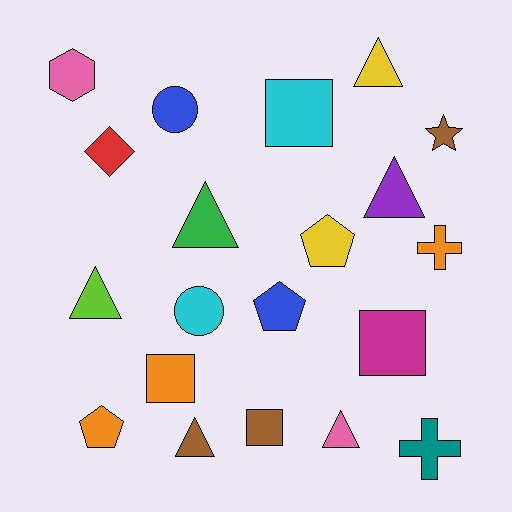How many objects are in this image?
There are 20 objects.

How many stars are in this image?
There is 1 star.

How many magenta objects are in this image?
There is 1 magenta object.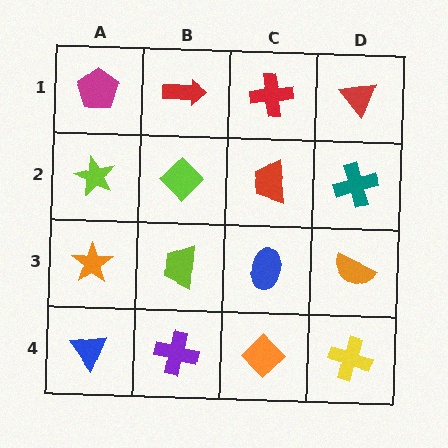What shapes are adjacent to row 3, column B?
A lime diamond (row 2, column B), a purple cross (row 4, column B), an orange star (row 3, column A), a blue ellipse (row 3, column C).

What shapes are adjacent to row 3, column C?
A red trapezoid (row 2, column C), an orange diamond (row 4, column C), a lime trapezoid (row 3, column B), an orange semicircle (row 3, column D).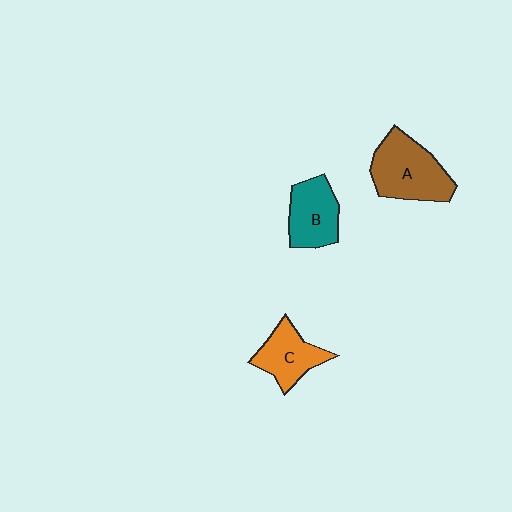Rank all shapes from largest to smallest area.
From largest to smallest: A (brown), B (teal), C (orange).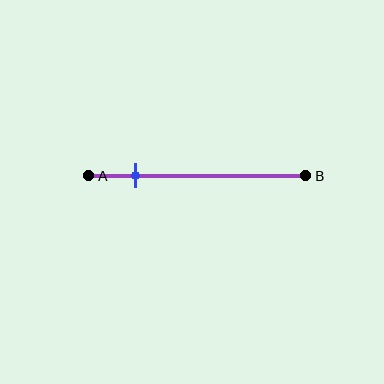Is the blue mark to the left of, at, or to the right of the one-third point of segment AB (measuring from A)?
The blue mark is to the left of the one-third point of segment AB.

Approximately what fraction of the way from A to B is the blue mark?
The blue mark is approximately 20% of the way from A to B.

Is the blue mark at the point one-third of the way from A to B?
No, the mark is at about 20% from A, not at the 33% one-third point.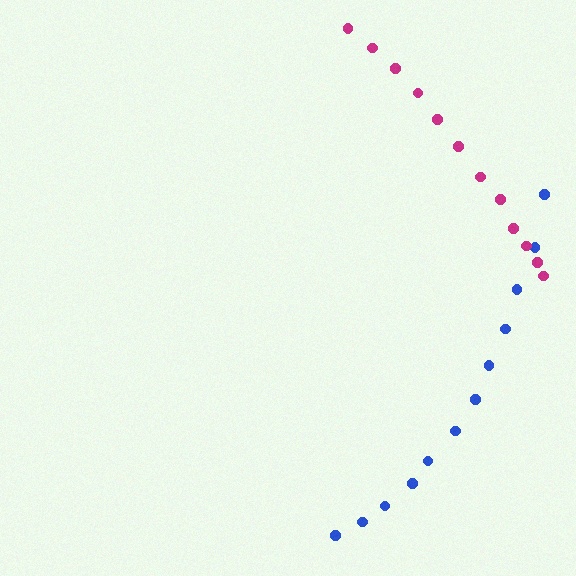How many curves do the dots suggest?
There are 2 distinct paths.